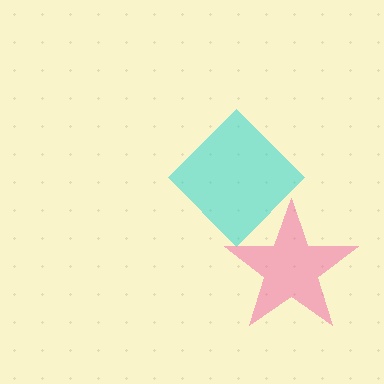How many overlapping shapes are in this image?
There are 2 overlapping shapes in the image.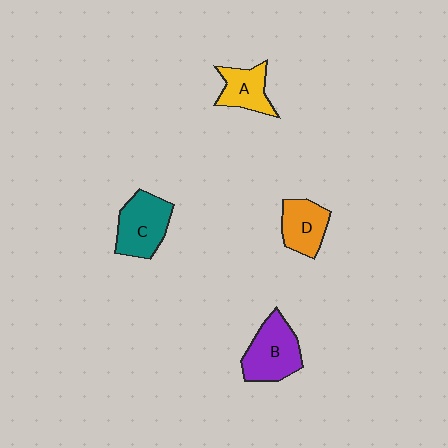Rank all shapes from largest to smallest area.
From largest to smallest: B (purple), C (teal), D (orange), A (yellow).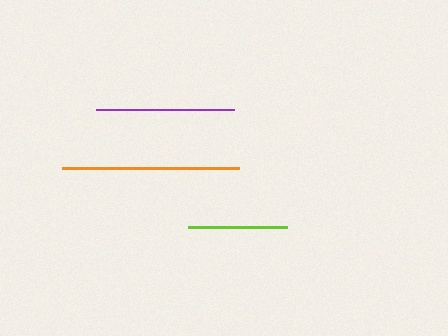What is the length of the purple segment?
The purple segment is approximately 138 pixels long.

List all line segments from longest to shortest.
From longest to shortest: orange, purple, lime.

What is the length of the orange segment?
The orange segment is approximately 177 pixels long.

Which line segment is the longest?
The orange line is the longest at approximately 177 pixels.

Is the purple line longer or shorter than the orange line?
The orange line is longer than the purple line.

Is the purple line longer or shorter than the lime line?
The purple line is longer than the lime line.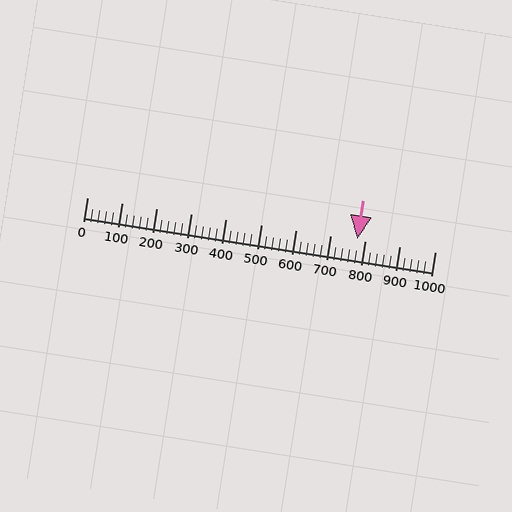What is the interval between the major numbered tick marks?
The major tick marks are spaced 100 units apart.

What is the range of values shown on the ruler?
The ruler shows values from 0 to 1000.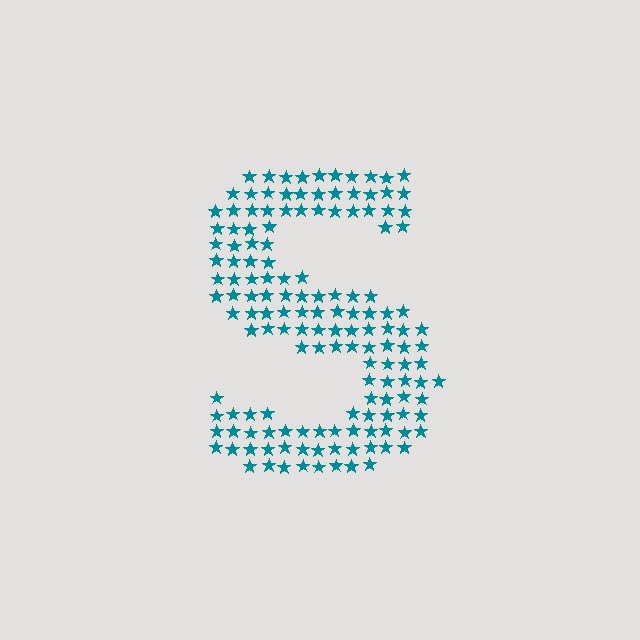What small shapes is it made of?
It is made of small stars.